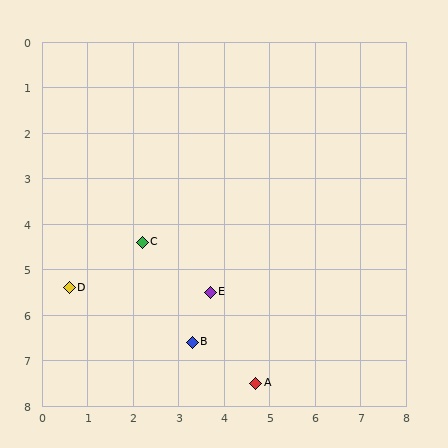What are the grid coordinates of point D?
Point D is at approximately (0.6, 5.4).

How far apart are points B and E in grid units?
Points B and E are about 1.2 grid units apart.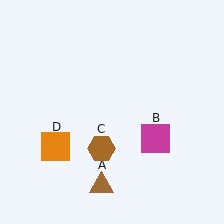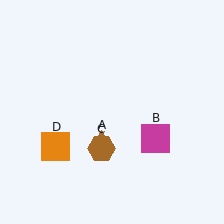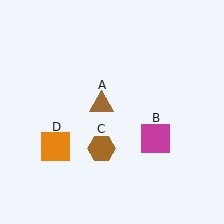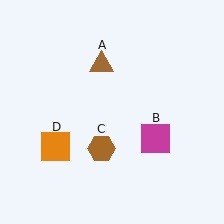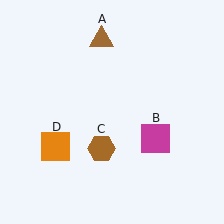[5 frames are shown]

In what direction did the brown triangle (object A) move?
The brown triangle (object A) moved up.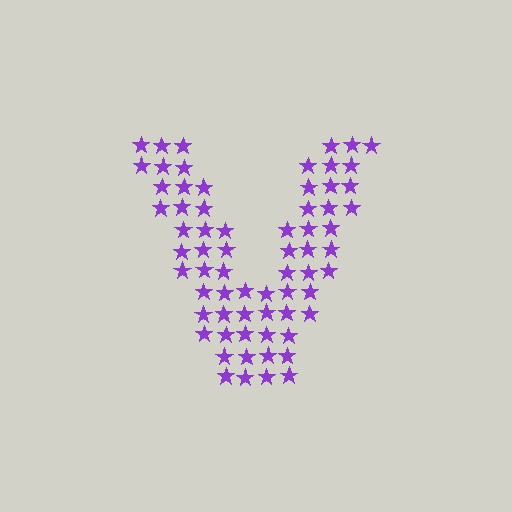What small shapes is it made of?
It is made of small stars.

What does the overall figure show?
The overall figure shows the letter V.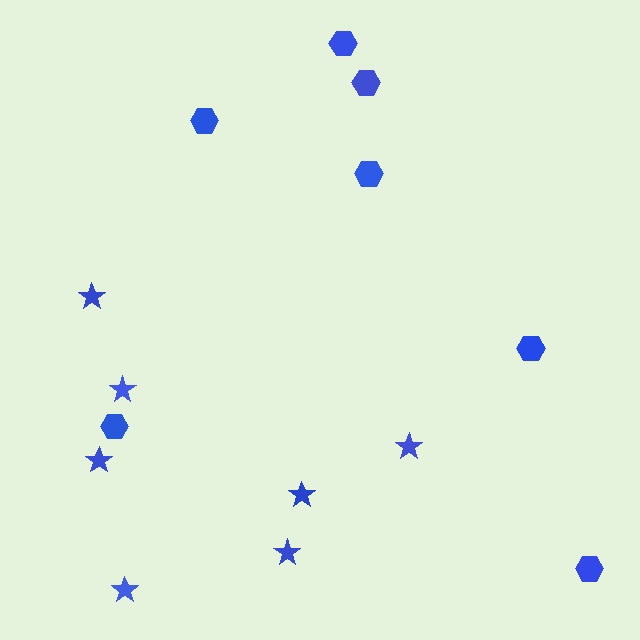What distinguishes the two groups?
There are 2 groups: one group of stars (7) and one group of hexagons (7).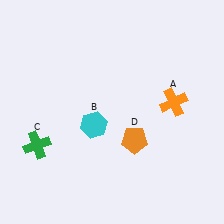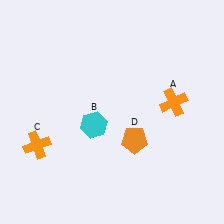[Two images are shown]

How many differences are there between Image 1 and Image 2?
There is 1 difference between the two images.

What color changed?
The cross (C) changed from green in Image 1 to orange in Image 2.